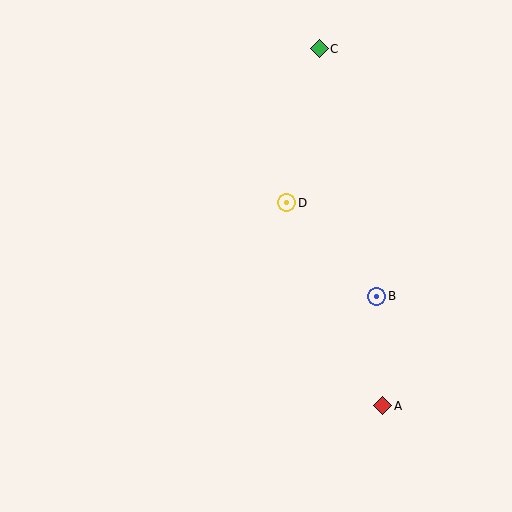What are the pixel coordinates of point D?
Point D is at (287, 203).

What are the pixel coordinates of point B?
Point B is at (377, 296).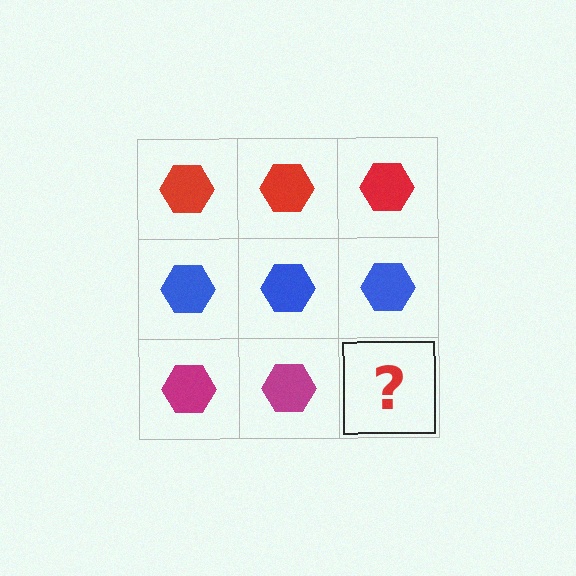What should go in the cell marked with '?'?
The missing cell should contain a magenta hexagon.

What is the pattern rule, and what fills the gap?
The rule is that each row has a consistent color. The gap should be filled with a magenta hexagon.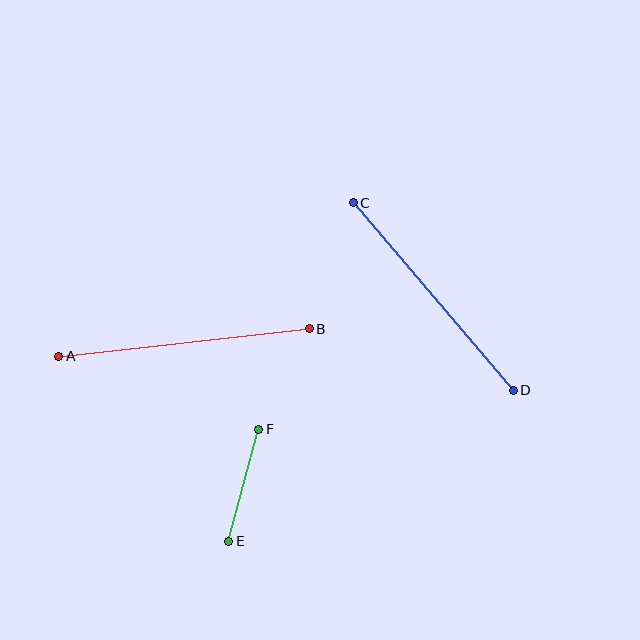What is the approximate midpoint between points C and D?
The midpoint is at approximately (433, 297) pixels.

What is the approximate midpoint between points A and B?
The midpoint is at approximately (184, 343) pixels.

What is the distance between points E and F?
The distance is approximately 116 pixels.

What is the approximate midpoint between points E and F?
The midpoint is at approximately (244, 485) pixels.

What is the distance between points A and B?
The distance is approximately 252 pixels.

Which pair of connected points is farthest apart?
Points A and B are farthest apart.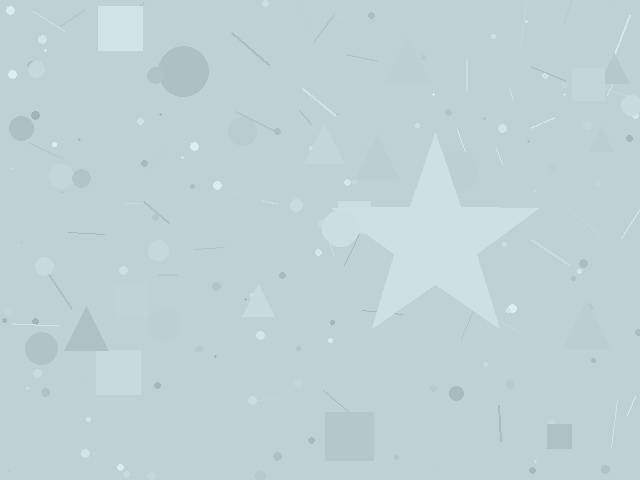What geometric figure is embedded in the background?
A star is embedded in the background.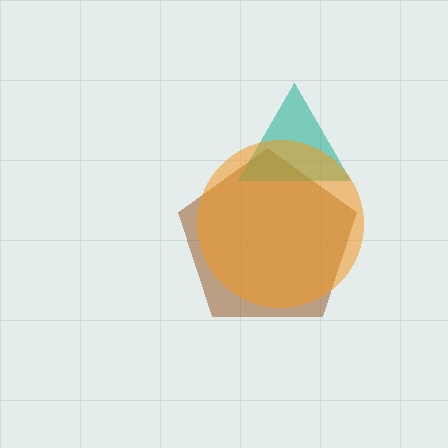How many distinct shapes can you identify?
There are 3 distinct shapes: a brown pentagon, a teal triangle, an orange circle.